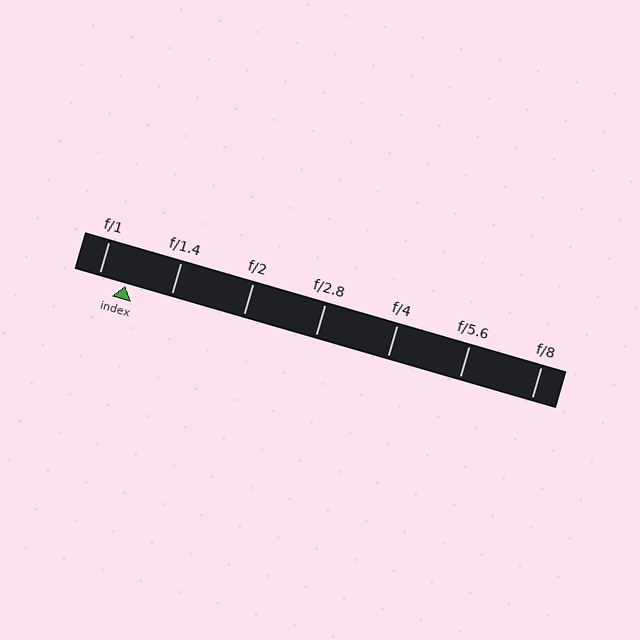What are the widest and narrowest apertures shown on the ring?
The widest aperture shown is f/1 and the narrowest is f/8.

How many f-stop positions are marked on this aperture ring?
There are 7 f-stop positions marked.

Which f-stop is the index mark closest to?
The index mark is closest to f/1.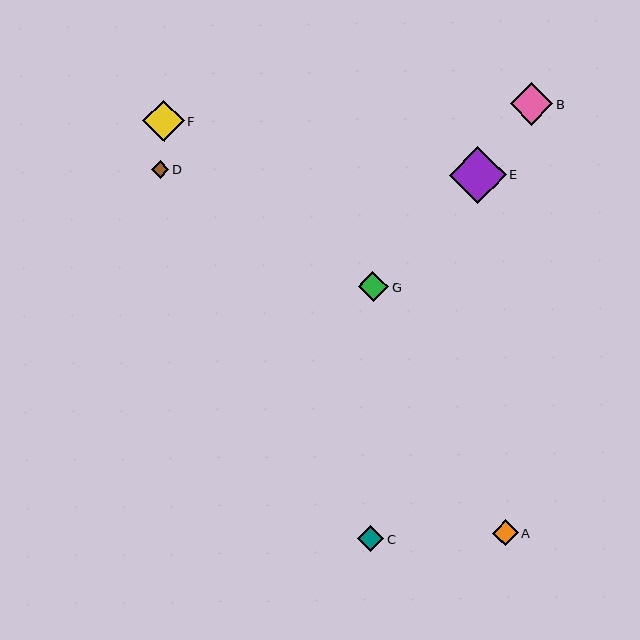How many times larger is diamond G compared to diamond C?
Diamond G is approximately 1.2 times the size of diamond C.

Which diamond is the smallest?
Diamond D is the smallest with a size of approximately 18 pixels.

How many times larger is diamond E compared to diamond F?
Diamond E is approximately 1.4 times the size of diamond F.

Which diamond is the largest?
Diamond E is the largest with a size of approximately 57 pixels.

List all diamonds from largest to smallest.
From largest to smallest: E, B, F, G, C, A, D.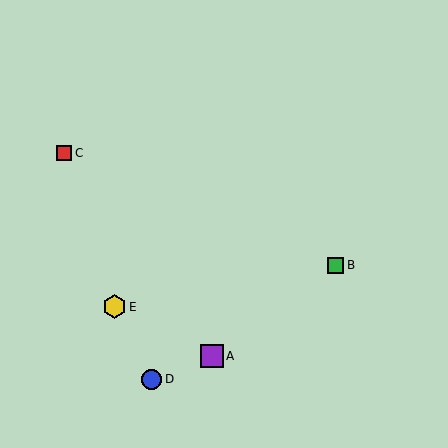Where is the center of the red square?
The center of the red square is at (64, 153).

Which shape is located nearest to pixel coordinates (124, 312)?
The yellow hexagon (labeled E) at (114, 307) is nearest to that location.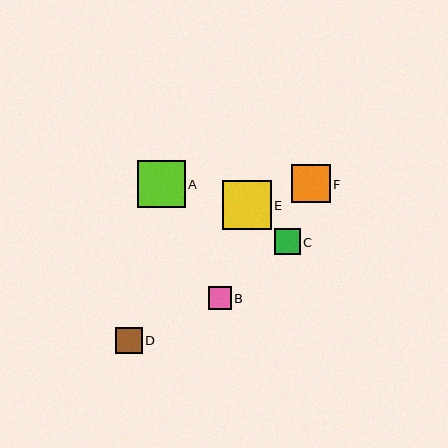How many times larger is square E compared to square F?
Square E is approximately 1.3 times the size of square F.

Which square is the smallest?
Square B is the smallest with a size of approximately 23 pixels.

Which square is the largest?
Square E is the largest with a size of approximately 49 pixels.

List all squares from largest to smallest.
From largest to smallest: E, A, F, D, C, B.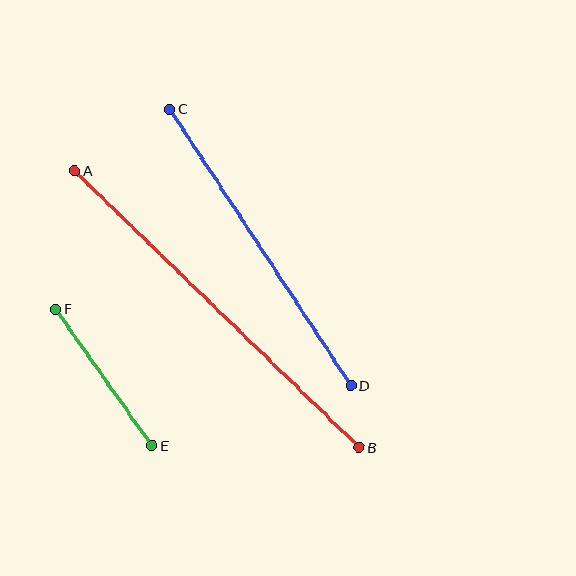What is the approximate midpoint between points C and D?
The midpoint is at approximately (260, 247) pixels.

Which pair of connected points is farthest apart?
Points A and B are farthest apart.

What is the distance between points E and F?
The distance is approximately 167 pixels.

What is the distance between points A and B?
The distance is approximately 397 pixels.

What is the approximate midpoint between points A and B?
The midpoint is at approximately (217, 309) pixels.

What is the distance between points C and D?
The distance is approximately 330 pixels.